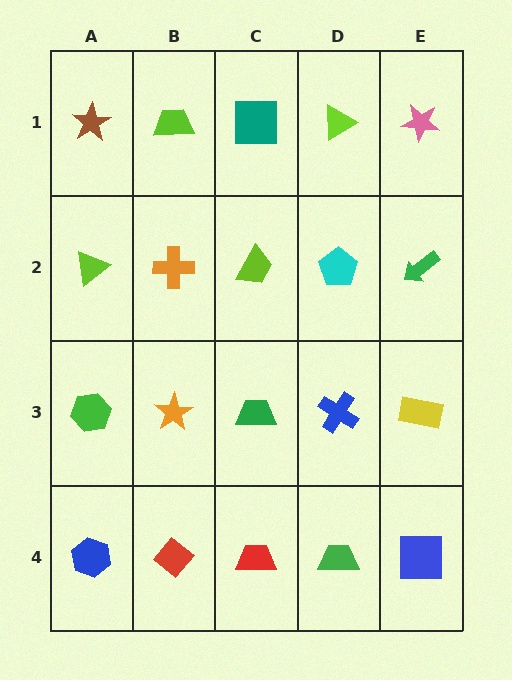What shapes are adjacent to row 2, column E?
A pink star (row 1, column E), a yellow rectangle (row 3, column E), a cyan pentagon (row 2, column D).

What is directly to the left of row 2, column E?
A cyan pentagon.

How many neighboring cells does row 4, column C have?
3.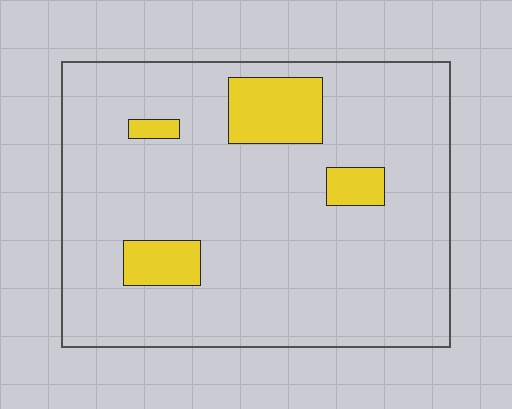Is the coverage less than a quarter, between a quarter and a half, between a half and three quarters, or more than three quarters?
Less than a quarter.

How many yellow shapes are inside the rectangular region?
4.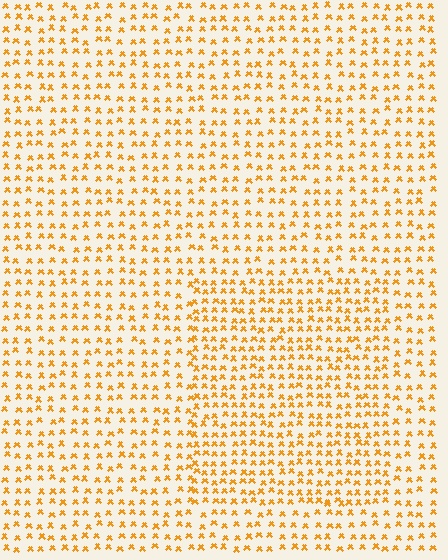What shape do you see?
I see a rectangle.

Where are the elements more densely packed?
The elements are more densely packed inside the rectangle boundary.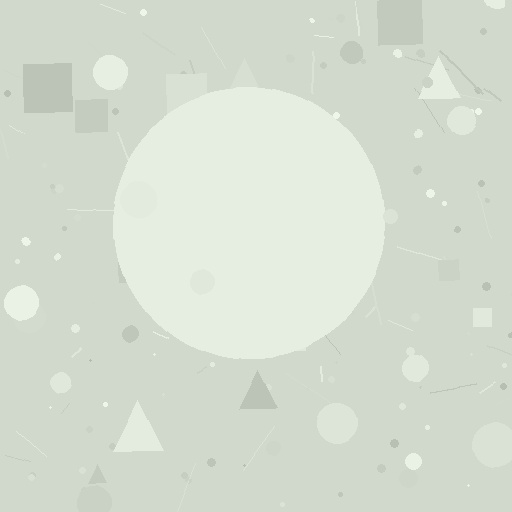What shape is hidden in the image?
A circle is hidden in the image.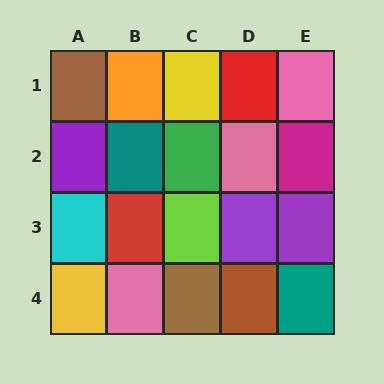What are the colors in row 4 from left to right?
Yellow, pink, brown, brown, teal.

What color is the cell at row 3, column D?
Purple.